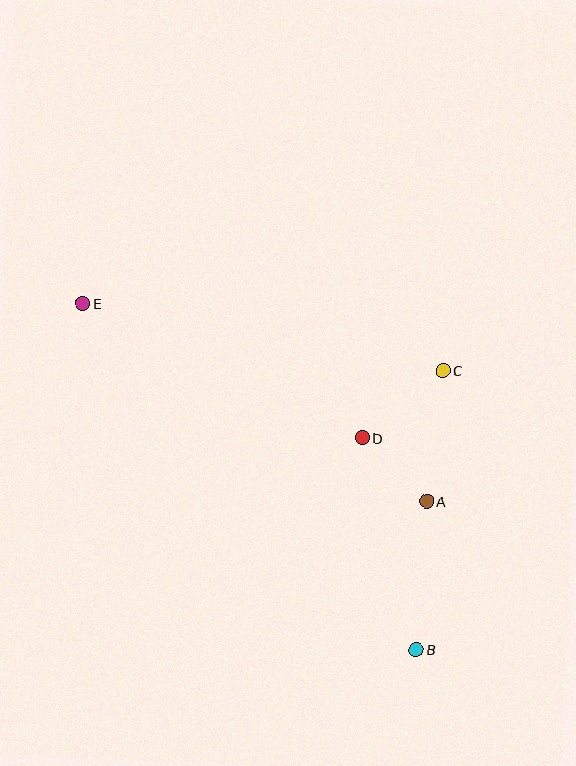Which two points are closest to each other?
Points A and D are closest to each other.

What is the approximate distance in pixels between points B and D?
The distance between B and D is approximately 218 pixels.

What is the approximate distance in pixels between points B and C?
The distance between B and C is approximately 280 pixels.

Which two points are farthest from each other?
Points B and E are farthest from each other.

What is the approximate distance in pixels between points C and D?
The distance between C and D is approximately 105 pixels.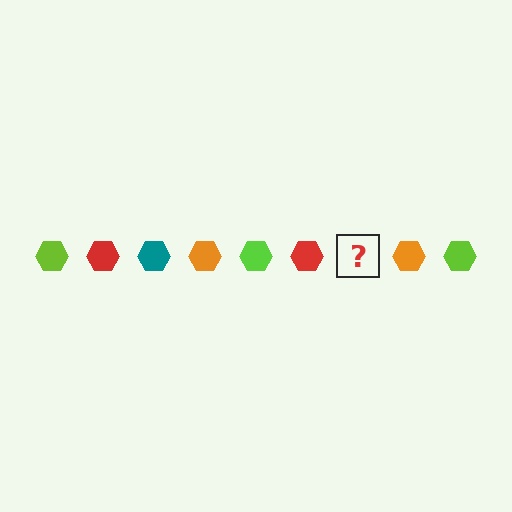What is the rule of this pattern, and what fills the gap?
The rule is that the pattern cycles through lime, red, teal, orange hexagons. The gap should be filled with a teal hexagon.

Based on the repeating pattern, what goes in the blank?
The blank should be a teal hexagon.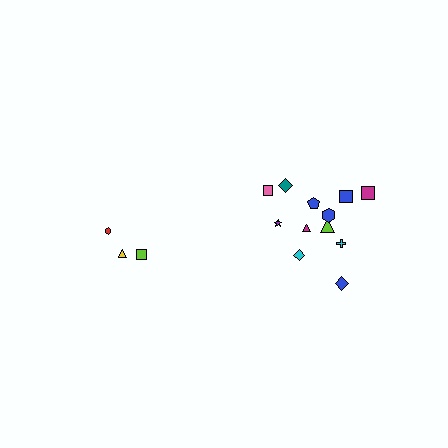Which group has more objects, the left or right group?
The right group.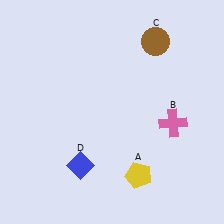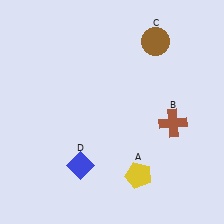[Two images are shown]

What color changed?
The cross (B) changed from pink in Image 1 to brown in Image 2.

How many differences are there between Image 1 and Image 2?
There is 1 difference between the two images.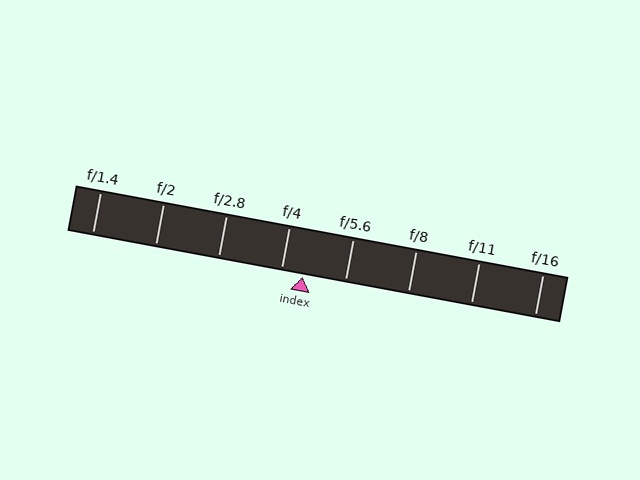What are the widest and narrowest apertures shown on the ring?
The widest aperture shown is f/1.4 and the narrowest is f/16.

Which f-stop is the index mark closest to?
The index mark is closest to f/4.